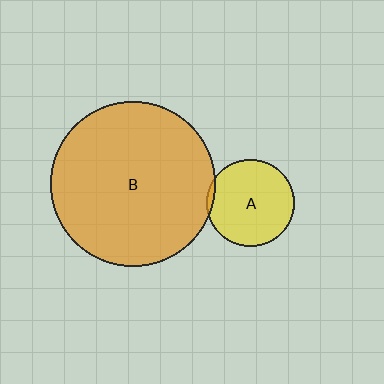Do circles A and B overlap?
Yes.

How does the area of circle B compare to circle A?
Approximately 3.6 times.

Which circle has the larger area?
Circle B (orange).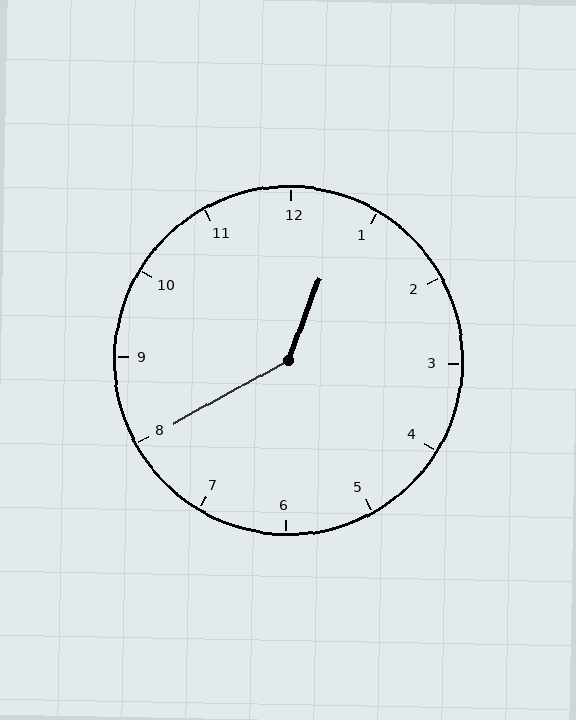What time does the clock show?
12:40.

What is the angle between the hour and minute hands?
Approximately 140 degrees.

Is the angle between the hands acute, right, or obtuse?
It is obtuse.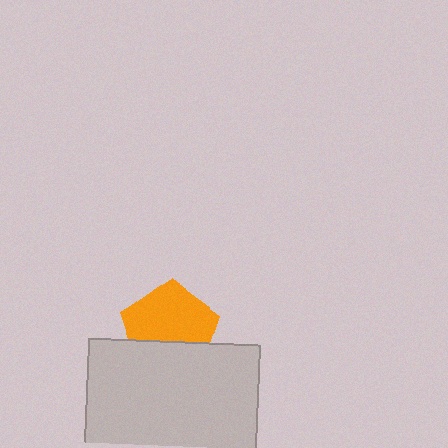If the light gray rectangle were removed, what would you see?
You would see the complete orange pentagon.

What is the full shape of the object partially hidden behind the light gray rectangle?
The partially hidden object is an orange pentagon.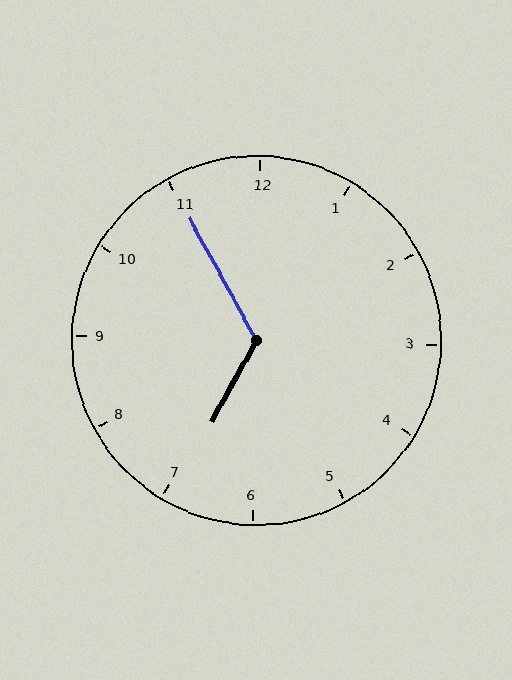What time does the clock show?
6:55.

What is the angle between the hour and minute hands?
Approximately 122 degrees.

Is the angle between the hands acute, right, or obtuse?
It is obtuse.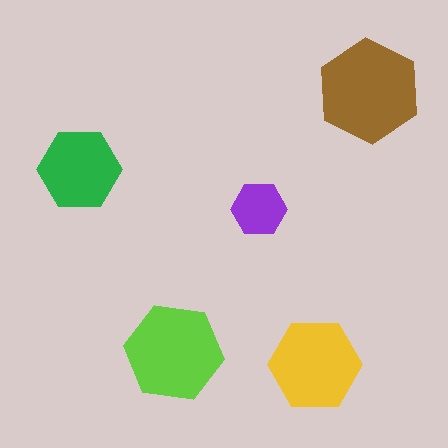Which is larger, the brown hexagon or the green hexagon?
The brown one.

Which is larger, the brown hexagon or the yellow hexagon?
The brown one.